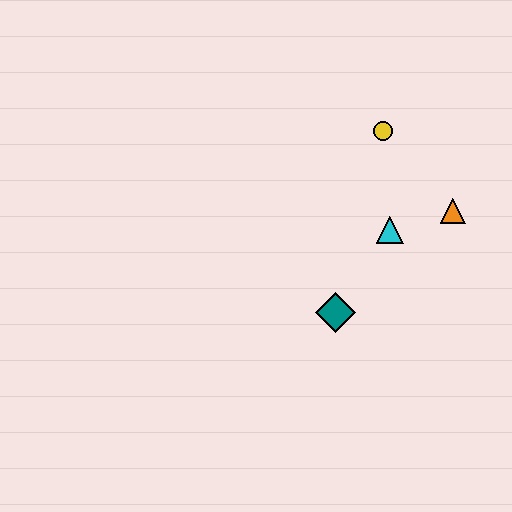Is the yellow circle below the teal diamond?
No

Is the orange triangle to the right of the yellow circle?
Yes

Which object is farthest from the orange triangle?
The teal diamond is farthest from the orange triangle.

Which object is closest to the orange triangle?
The cyan triangle is closest to the orange triangle.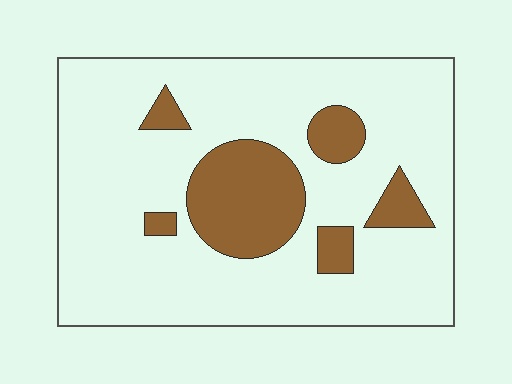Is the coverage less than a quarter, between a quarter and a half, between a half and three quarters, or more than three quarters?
Less than a quarter.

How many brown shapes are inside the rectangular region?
6.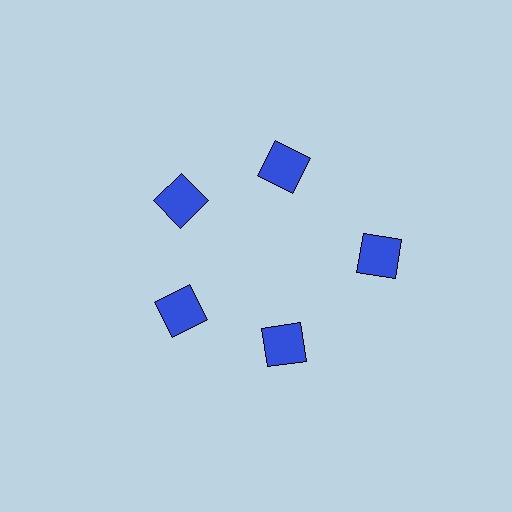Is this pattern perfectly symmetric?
No. The 5 blue squares are arranged in a ring, but one element near the 3 o'clock position is pushed outward from the center, breaking the 5-fold rotational symmetry.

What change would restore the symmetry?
The symmetry would be restored by moving it inward, back onto the ring so that all 5 squares sit at equal angles and equal distance from the center.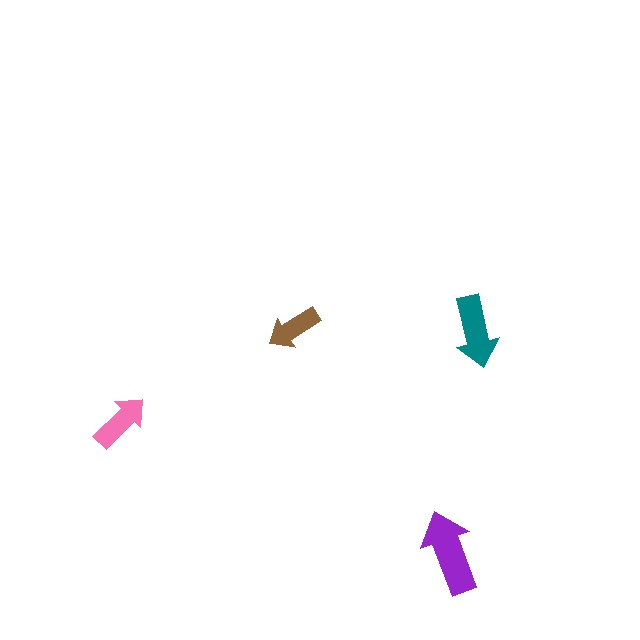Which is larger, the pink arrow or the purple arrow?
The purple one.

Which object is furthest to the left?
The pink arrow is leftmost.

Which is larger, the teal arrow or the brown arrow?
The teal one.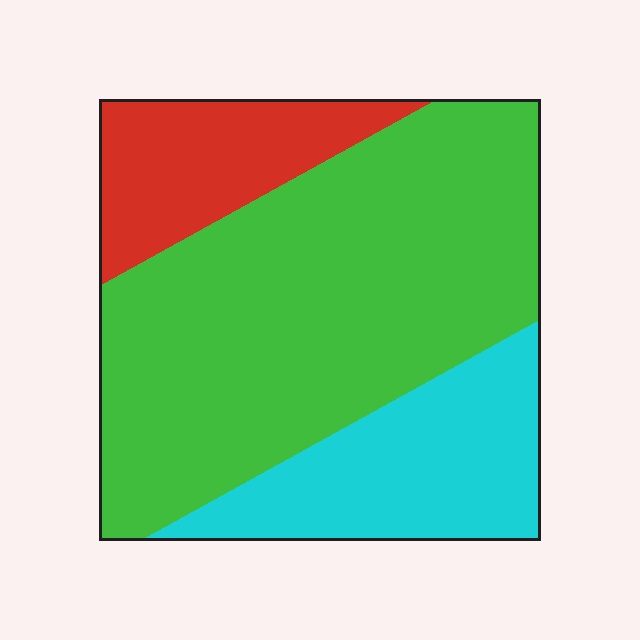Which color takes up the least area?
Red, at roughly 15%.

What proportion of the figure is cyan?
Cyan takes up between a sixth and a third of the figure.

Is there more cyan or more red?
Cyan.